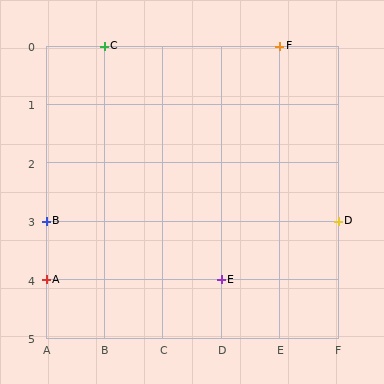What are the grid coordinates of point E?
Point E is at grid coordinates (D, 4).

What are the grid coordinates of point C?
Point C is at grid coordinates (B, 0).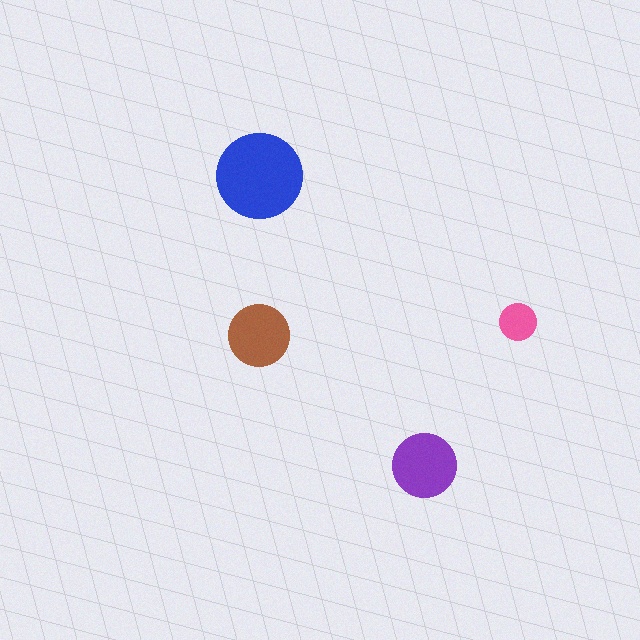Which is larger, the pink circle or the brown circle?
The brown one.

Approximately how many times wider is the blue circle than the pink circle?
About 2.5 times wider.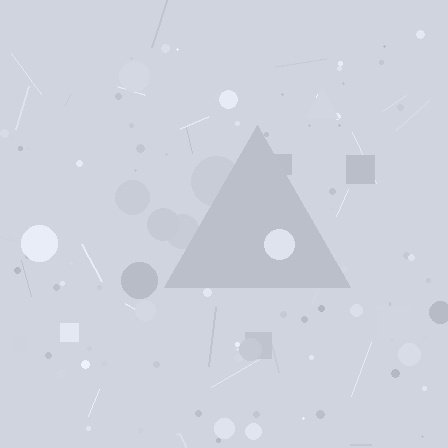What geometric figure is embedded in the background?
A triangle is embedded in the background.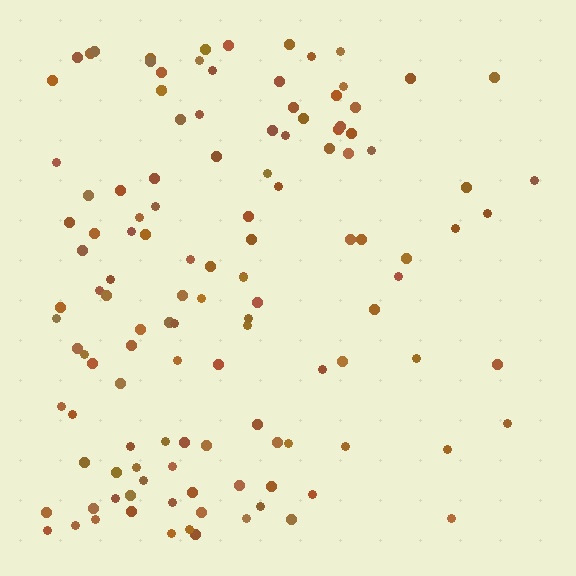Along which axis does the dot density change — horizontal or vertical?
Horizontal.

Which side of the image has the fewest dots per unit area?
The right.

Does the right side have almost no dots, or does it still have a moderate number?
Still a moderate number, just noticeably fewer than the left.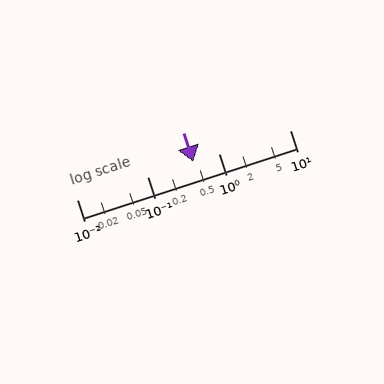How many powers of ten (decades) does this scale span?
The scale spans 3 decades, from 0.01 to 10.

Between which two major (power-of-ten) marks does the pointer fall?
The pointer is between 0.1 and 1.